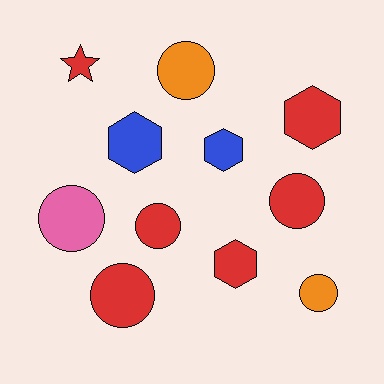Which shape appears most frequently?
Circle, with 6 objects.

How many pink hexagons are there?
There are no pink hexagons.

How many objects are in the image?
There are 11 objects.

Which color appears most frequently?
Red, with 6 objects.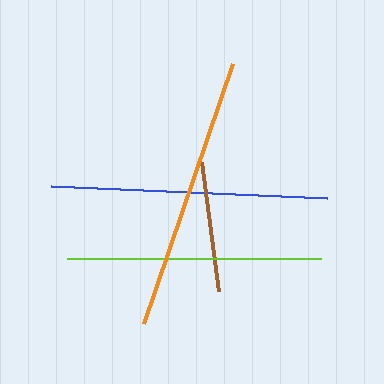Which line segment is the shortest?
The brown line is the shortest at approximately 129 pixels.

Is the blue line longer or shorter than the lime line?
The blue line is longer than the lime line.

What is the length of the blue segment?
The blue segment is approximately 276 pixels long.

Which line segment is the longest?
The blue line is the longest at approximately 276 pixels.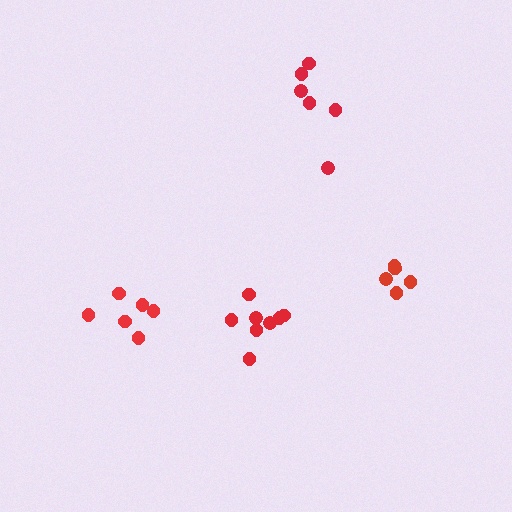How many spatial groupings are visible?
There are 4 spatial groupings.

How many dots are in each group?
Group 1: 8 dots, Group 2: 6 dots, Group 3: 5 dots, Group 4: 6 dots (25 total).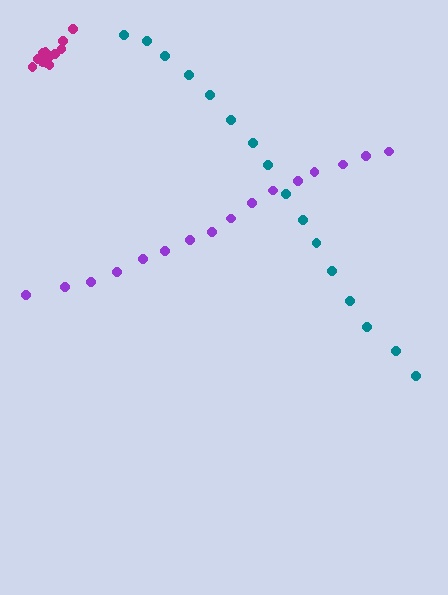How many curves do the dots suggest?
There are 3 distinct paths.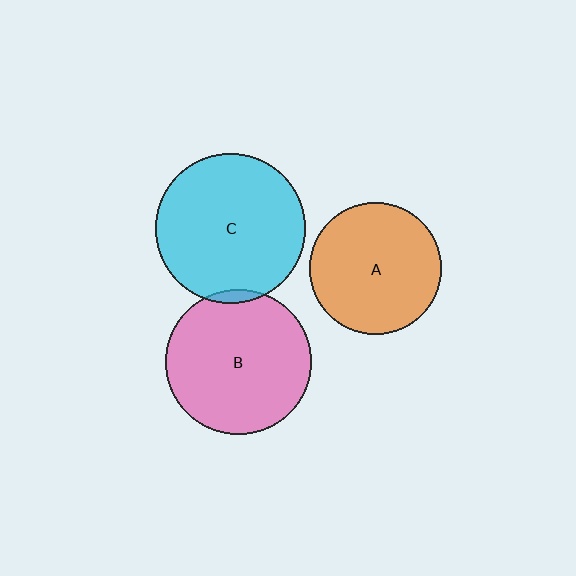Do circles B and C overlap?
Yes.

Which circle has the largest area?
Circle C (cyan).